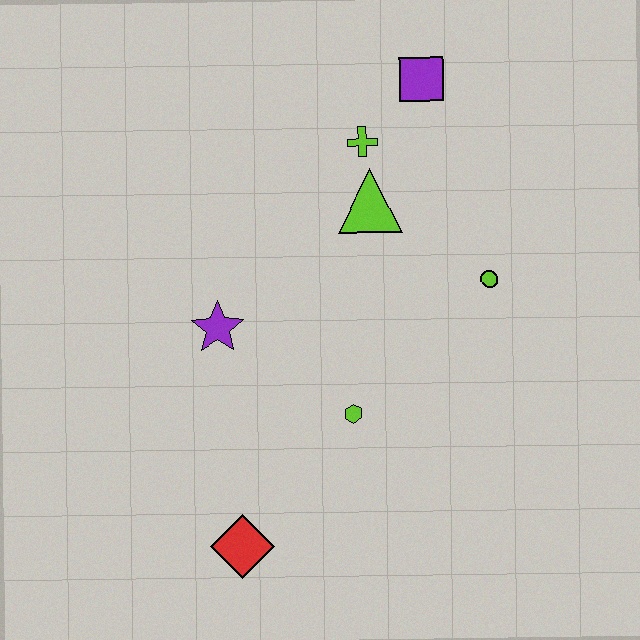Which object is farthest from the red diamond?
The purple square is farthest from the red diamond.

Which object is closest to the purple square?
The lime cross is closest to the purple square.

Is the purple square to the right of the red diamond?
Yes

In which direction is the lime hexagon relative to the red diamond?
The lime hexagon is above the red diamond.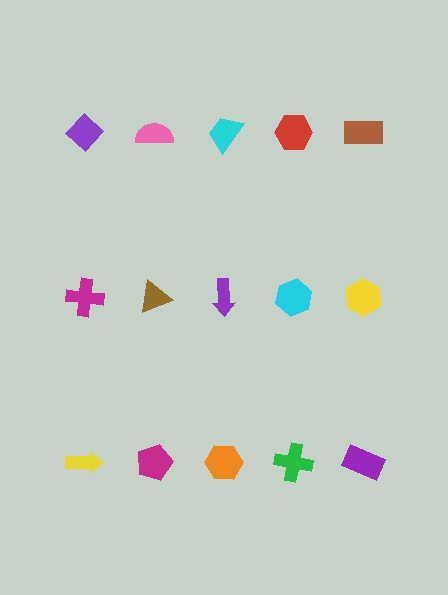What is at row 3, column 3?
An orange hexagon.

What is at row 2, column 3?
A purple arrow.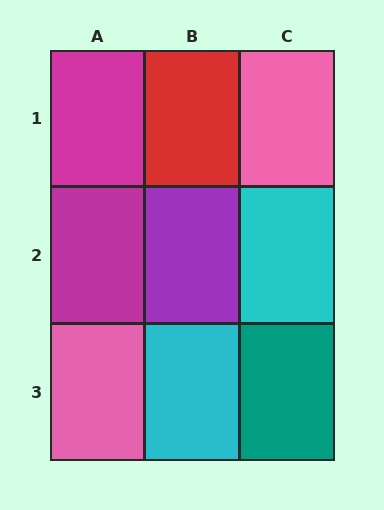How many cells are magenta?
2 cells are magenta.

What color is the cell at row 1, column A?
Magenta.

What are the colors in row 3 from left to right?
Pink, cyan, teal.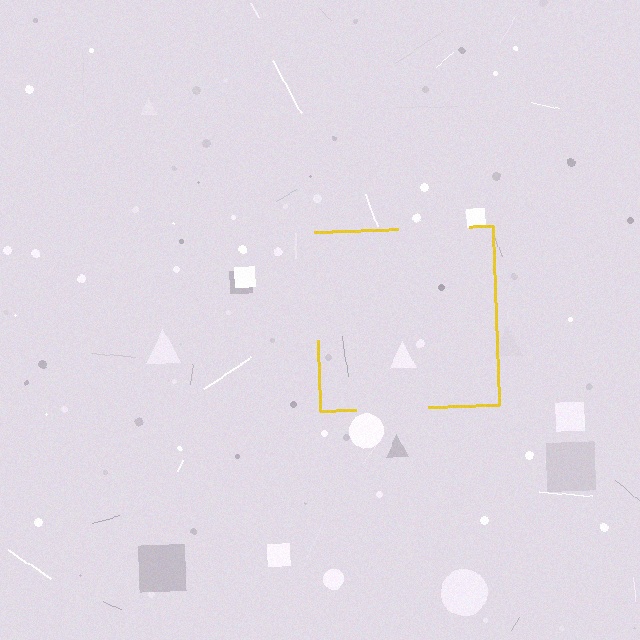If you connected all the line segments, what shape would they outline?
They would outline a square.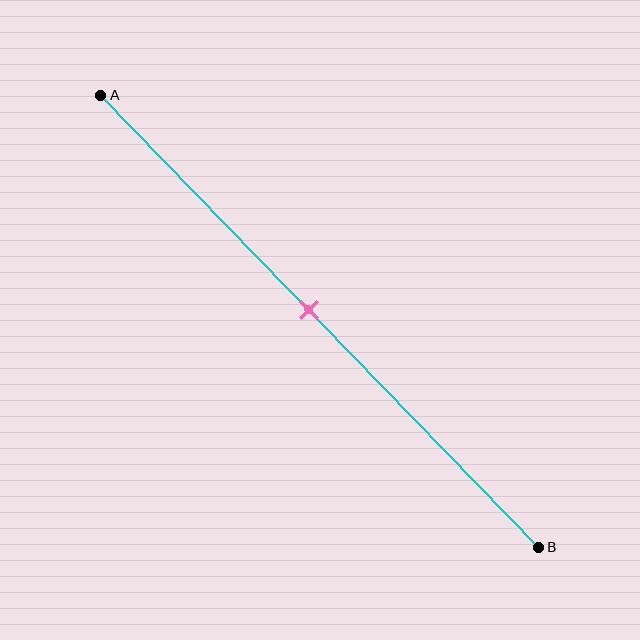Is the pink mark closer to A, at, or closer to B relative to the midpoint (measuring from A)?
The pink mark is approximately at the midpoint of segment AB.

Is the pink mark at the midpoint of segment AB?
Yes, the mark is approximately at the midpoint.